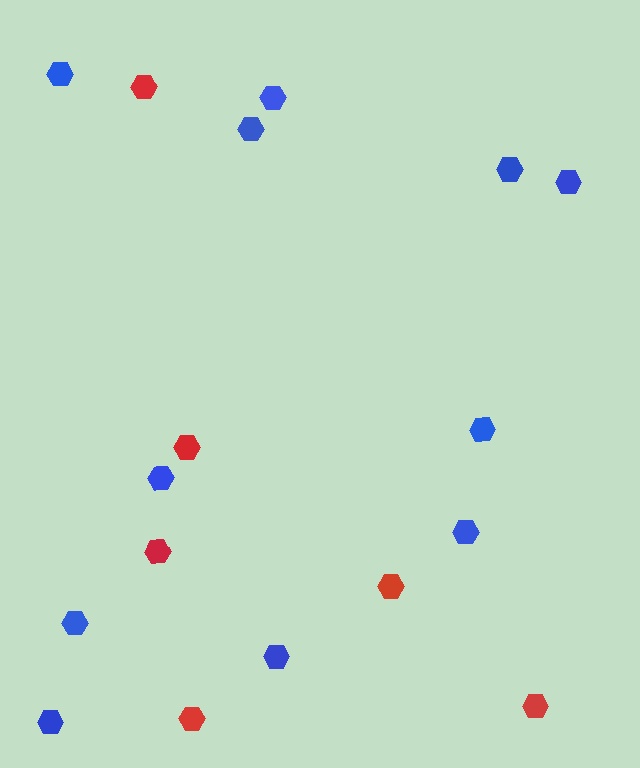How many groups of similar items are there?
There are 2 groups: one group of red hexagons (6) and one group of blue hexagons (11).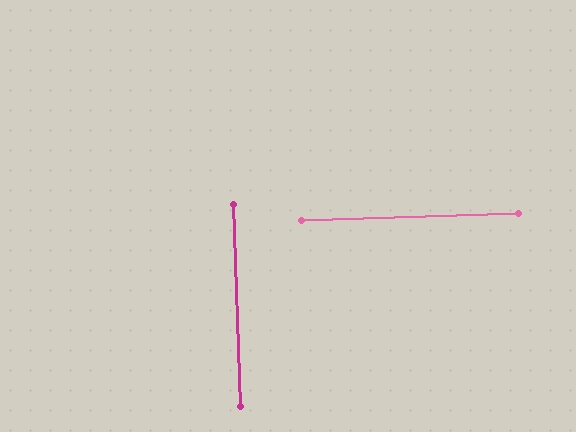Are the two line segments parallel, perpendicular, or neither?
Perpendicular — they meet at approximately 90°.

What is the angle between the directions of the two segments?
Approximately 90 degrees.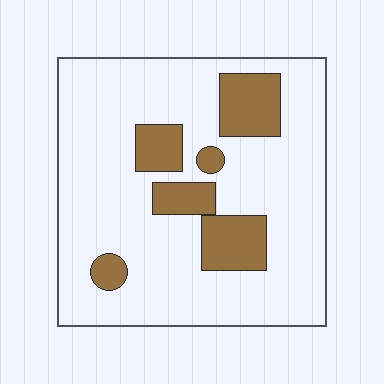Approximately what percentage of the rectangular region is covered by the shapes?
Approximately 20%.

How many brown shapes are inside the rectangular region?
6.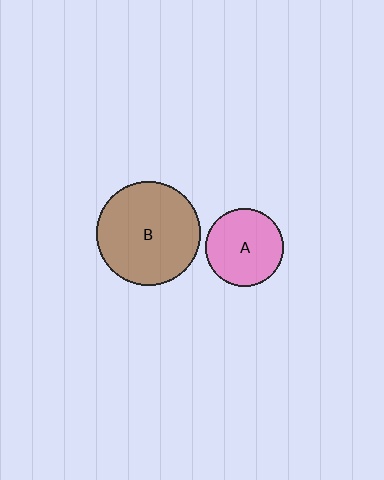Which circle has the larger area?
Circle B (brown).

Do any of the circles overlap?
No, none of the circles overlap.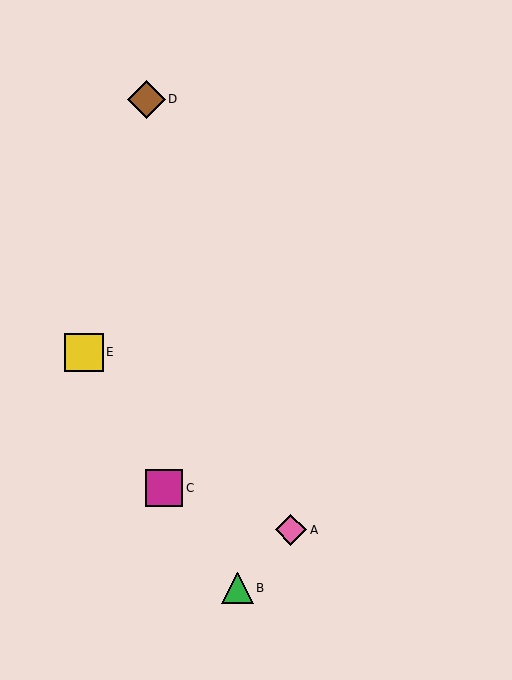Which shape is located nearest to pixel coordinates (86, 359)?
The yellow square (labeled E) at (84, 352) is nearest to that location.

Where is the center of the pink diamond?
The center of the pink diamond is at (291, 530).